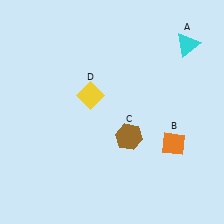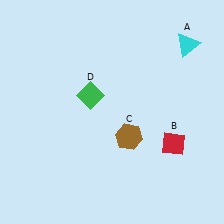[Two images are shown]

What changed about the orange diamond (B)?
In Image 1, B is orange. In Image 2, it changed to red.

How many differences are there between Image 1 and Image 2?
There are 2 differences between the two images.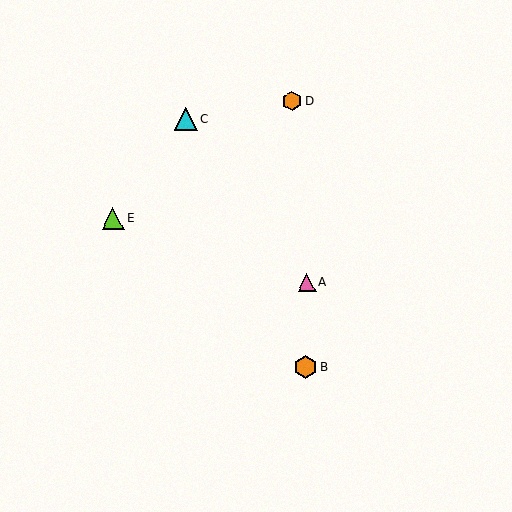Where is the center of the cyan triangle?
The center of the cyan triangle is at (185, 119).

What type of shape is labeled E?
Shape E is a lime triangle.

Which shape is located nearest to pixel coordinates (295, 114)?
The orange hexagon (labeled D) at (292, 101) is nearest to that location.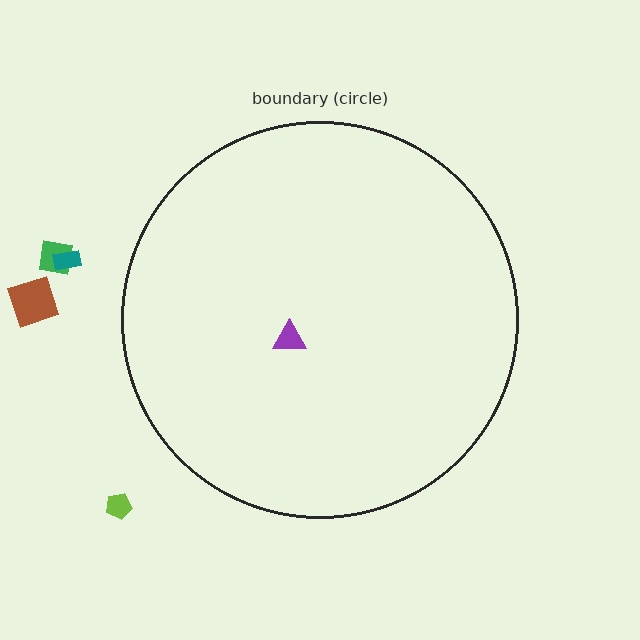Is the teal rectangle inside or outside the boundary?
Outside.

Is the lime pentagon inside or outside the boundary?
Outside.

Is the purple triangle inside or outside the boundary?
Inside.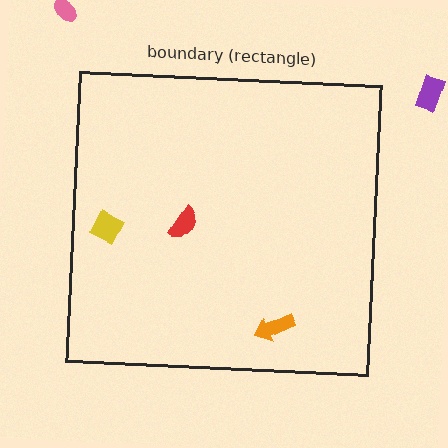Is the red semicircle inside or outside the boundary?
Inside.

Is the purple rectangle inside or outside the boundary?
Outside.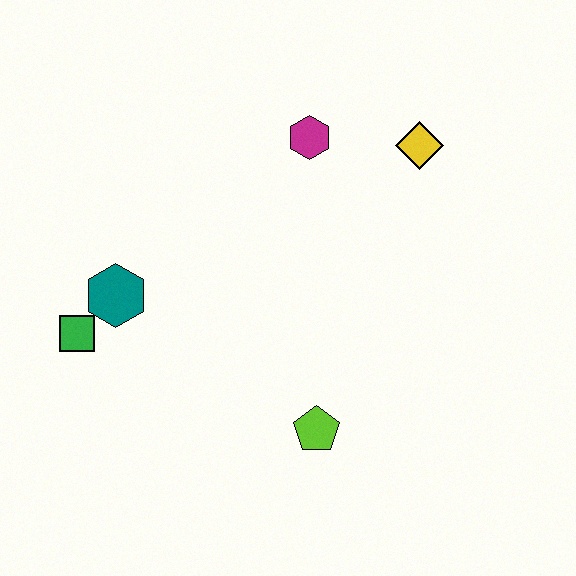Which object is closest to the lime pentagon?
The teal hexagon is closest to the lime pentagon.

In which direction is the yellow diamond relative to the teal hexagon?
The yellow diamond is to the right of the teal hexagon.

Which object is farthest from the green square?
The yellow diamond is farthest from the green square.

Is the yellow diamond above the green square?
Yes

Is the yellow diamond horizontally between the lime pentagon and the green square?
No